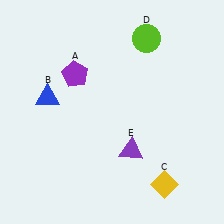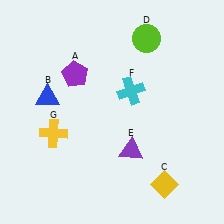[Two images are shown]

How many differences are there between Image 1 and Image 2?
There are 2 differences between the two images.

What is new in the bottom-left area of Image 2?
A yellow cross (G) was added in the bottom-left area of Image 2.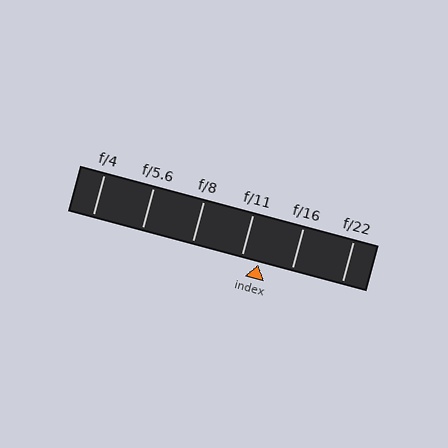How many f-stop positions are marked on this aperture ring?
There are 6 f-stop positions marked.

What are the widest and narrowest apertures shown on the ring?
The widest aperture shown is f/4 and the narrowest is f/22.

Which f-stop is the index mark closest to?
The index mark is closest to f/11.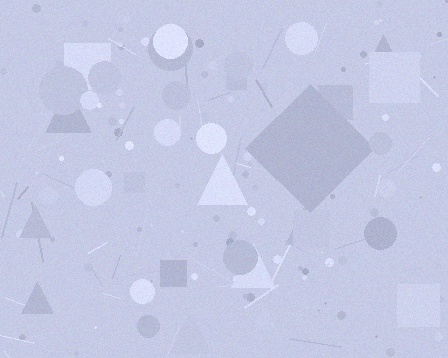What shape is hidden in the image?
A diamond is hidden in the image.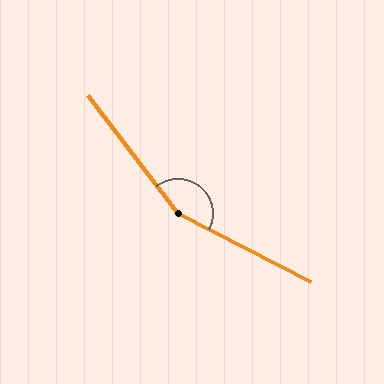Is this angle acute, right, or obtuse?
It is obtuse.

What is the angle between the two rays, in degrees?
Approximately 154 degrees.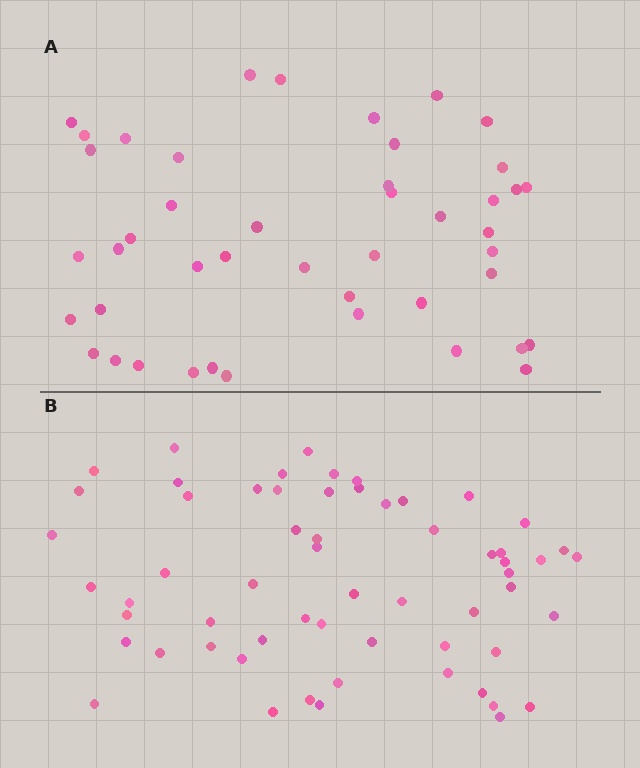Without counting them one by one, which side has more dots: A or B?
Region B (the bottom region) has more dots.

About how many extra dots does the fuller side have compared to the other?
Region B has approximately 15 more dots than region A.